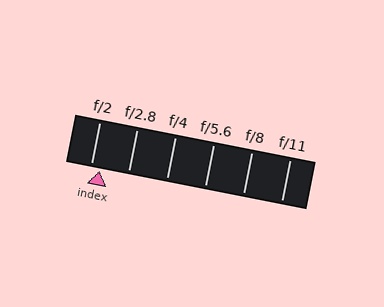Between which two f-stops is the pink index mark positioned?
The index mark is between f/2 and f/2.8.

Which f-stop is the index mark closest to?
The index mark is closest to f/2.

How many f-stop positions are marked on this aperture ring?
There are 6 f-stop positions marked.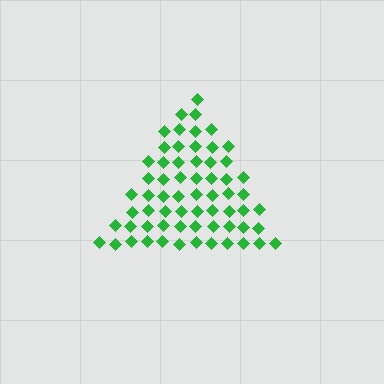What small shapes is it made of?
It is made of small diamonds.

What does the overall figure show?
The overall figure shows a triangle.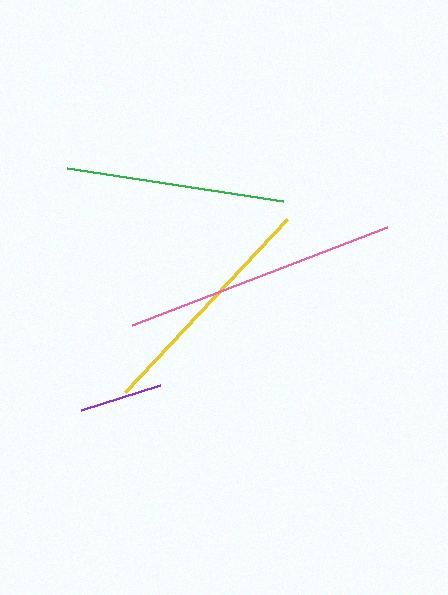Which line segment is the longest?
The pink line is the longest at approximately 273 pixels.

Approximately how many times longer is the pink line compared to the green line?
The pink line is approximately 1.2 times the length of the green line.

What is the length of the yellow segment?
The yellow segment is approximately 237 pixels long.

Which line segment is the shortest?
The purple line is the shortest at approximately 84 pixels.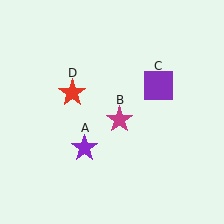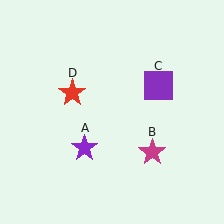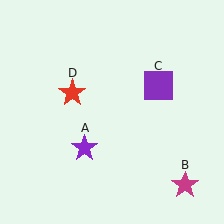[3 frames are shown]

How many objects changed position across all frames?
1 object changed position: magenta star (object B).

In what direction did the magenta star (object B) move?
The magenta star (object B) moved down and to the right.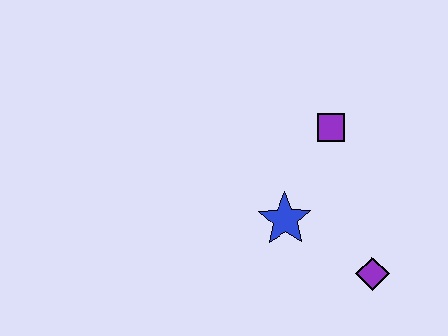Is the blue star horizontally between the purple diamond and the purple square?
No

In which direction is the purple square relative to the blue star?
The purple square is above the blue star.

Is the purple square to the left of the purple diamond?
Yes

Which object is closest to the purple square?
The blue star is closest to the purple square.